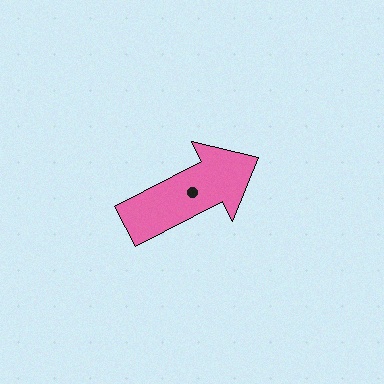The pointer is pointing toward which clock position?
Roughly 2 o'clock.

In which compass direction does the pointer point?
Northeast.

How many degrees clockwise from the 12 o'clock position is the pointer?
Approximately 63 degrees.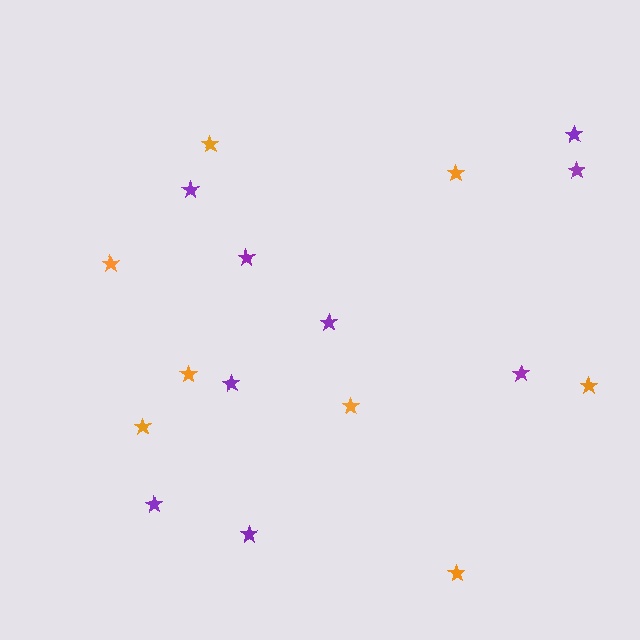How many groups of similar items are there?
There are 2 groups: one group of orange stars (8) and one group of purple stars (9).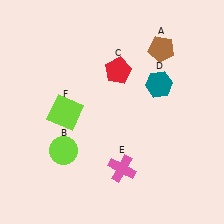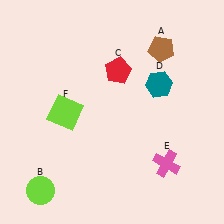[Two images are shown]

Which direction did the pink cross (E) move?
The pink cross (E) moved right.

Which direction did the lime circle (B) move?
The lime circle (B) moved down.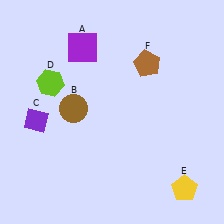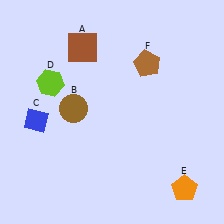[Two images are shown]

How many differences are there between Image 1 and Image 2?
There are 3 differences between the two images.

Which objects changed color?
A changed from purple to brown. C changed from purple to blue. E changed from yellow to orange.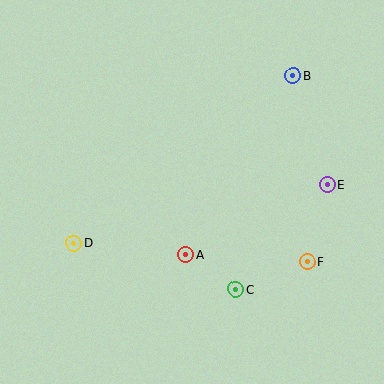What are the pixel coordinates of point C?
Point C is at (235, 289).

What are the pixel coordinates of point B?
Point B is at (293, 76).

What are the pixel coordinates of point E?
Point E is at (328, 185).